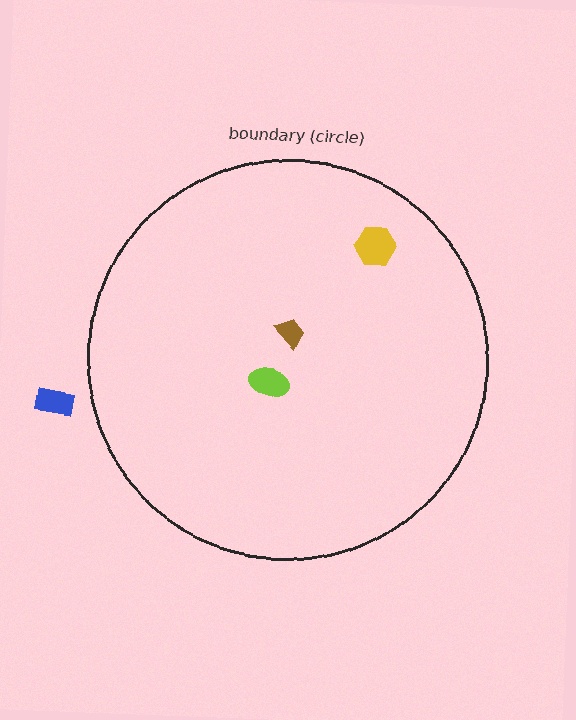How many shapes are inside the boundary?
3 inside, 1 outside.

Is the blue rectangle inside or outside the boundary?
Outside.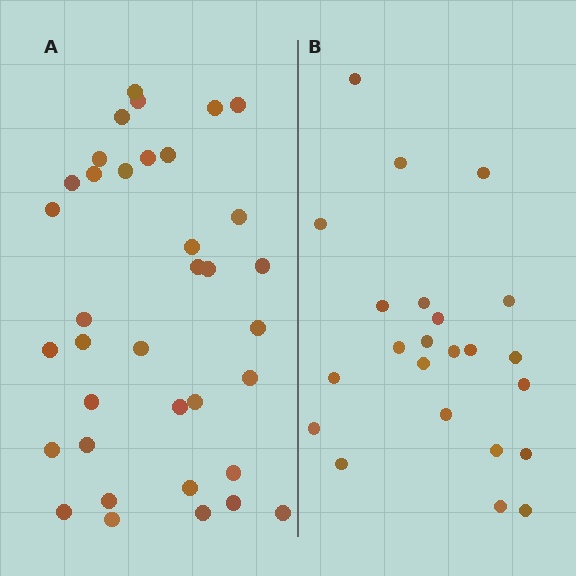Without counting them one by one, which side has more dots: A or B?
Region A (the left region) has more dots.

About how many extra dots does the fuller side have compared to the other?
Region A has approximately 15 more dots than region B.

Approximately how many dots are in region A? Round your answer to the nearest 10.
About 40 dots. (The exact count is 36, which rounds to 40.)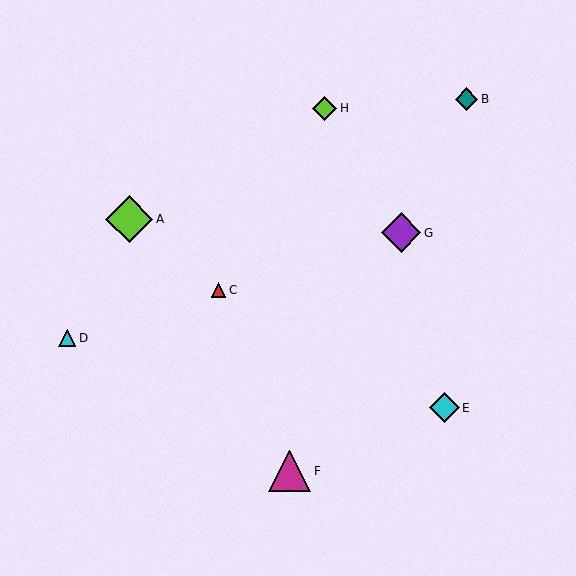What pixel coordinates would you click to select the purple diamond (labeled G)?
Click at (401, 233) to select the purple diamond G.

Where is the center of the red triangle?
The center of the red triangle is at (218, 290).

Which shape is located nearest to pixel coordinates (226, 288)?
The red triangle (labeled C) at (218, 290) is nearest to that location.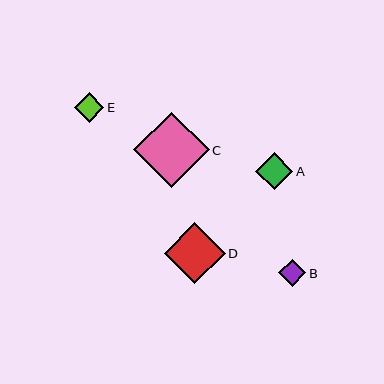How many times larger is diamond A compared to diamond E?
Diamond A is approximately 1.3 times the size of diamond E.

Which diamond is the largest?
Diamond C is the largest with a size of approximately 75 pixels.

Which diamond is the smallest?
Diamond B is the smallest with a size of approximately 27 pixels.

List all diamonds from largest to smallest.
From largest to smallest: C, D, A, E, B.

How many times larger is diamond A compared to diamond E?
Diamond A is approximately 1.3 times the size of diamond E.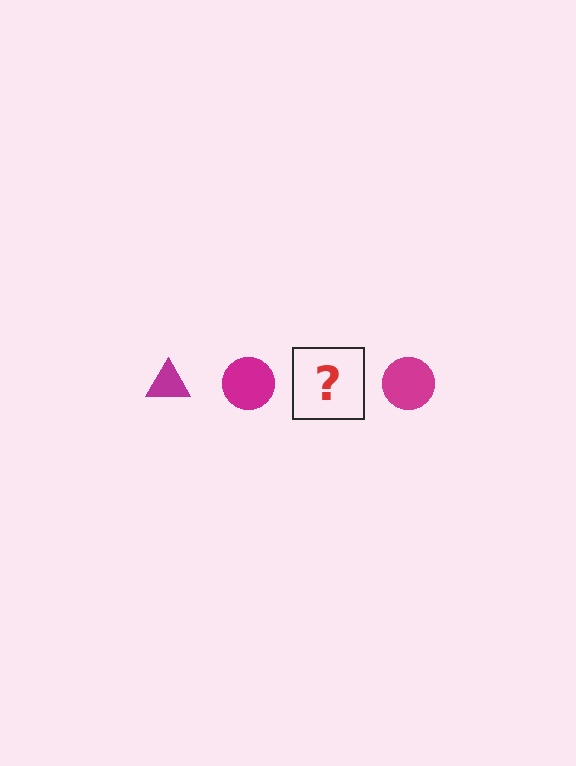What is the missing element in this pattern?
The missing element is a magenta triangle.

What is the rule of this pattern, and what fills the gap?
The rule is that the pattern cycles through triangle, circle shapes in magenta. The gap should be filled with a magenta triangle.